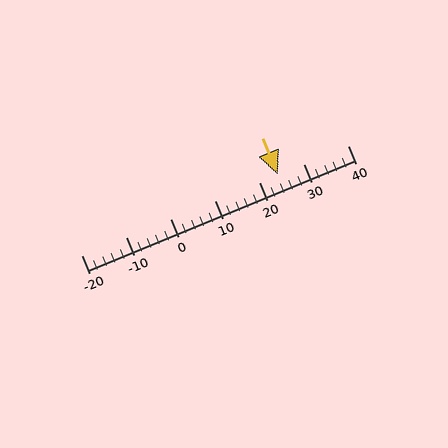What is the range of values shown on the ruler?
The ruler shows values from -20 to 40.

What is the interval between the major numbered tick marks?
The major tick marks are spaced 10 units apart.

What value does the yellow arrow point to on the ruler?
The yellow arrow points to approximately 24.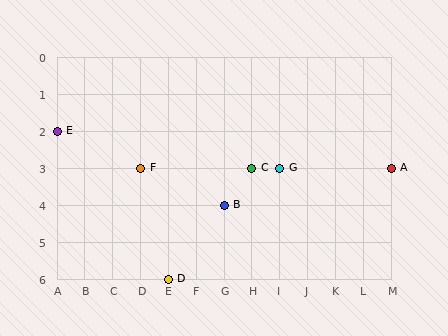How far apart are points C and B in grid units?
Points C and B are 1 column and 1 row apart (about 1.4 grid units diagonally).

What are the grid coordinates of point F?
Point F is at grid coordinates (D, 3).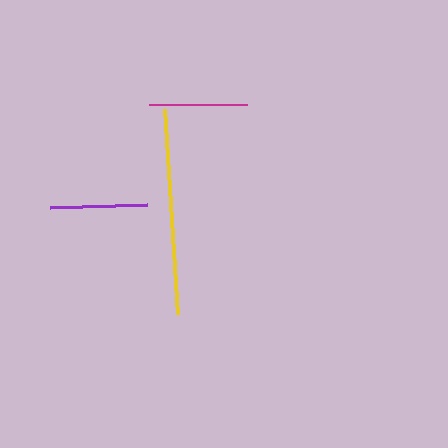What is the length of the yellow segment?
The yellow segment is approximately 205 pixels long.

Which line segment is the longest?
The yellow line is the longest at approximately 205 pixels.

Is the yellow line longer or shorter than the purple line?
The yellow line is longer than the purple line.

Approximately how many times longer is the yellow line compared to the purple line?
The yellow line is approximately 2.1 times the length of the purple line.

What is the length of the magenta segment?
The magenta segment is approximately 99 pixels long.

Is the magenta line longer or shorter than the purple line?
The magenta line is longer than the purple line.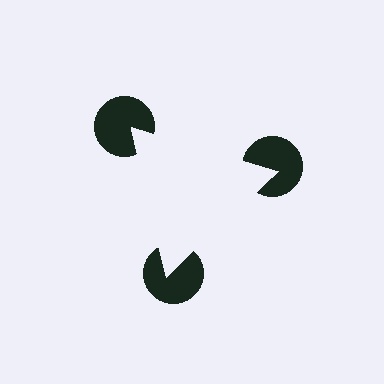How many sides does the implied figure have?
3 sides.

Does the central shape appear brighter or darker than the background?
It typically appears slightly brighter than the background, even though no actual brightness change is drawn.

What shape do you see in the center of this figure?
An illusory triangle — its edges are inferred from the aligned wedge cuts in the pac-man discs, not physically drawn.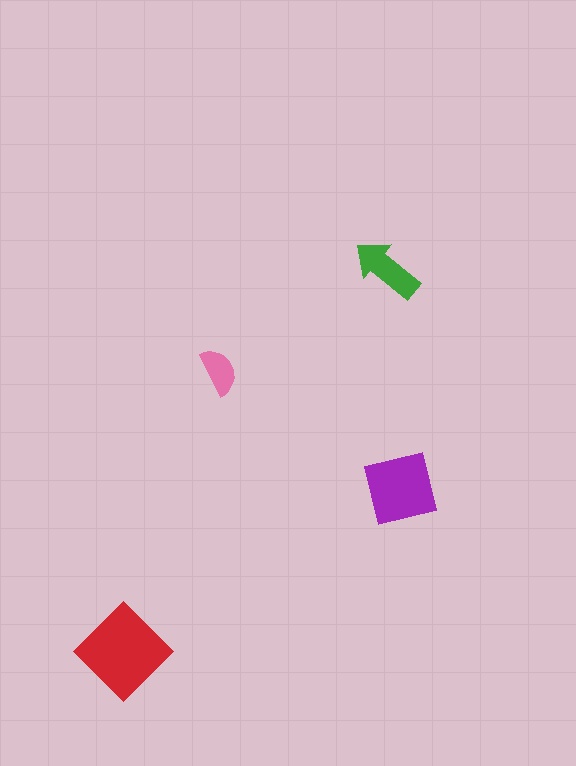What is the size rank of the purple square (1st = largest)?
2nd.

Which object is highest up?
The green arrow is topmost.